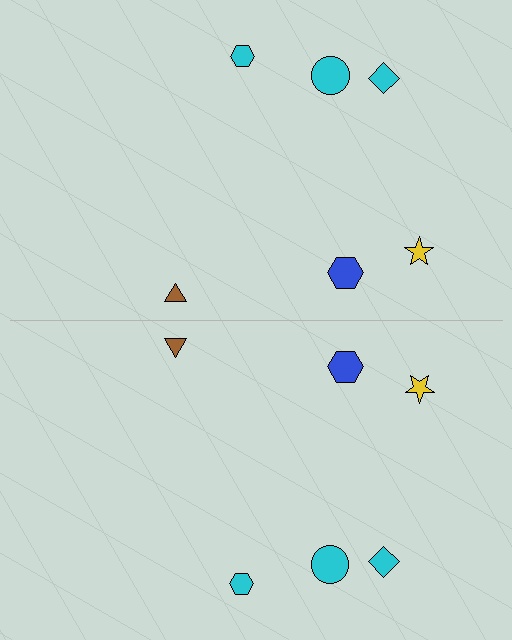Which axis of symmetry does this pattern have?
The pattern has a horizontal axis of symmetry running through the center of the image.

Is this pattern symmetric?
Yes, this pattern has bilateral (reflection) symmetry.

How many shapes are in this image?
There are 12 shapes in this image.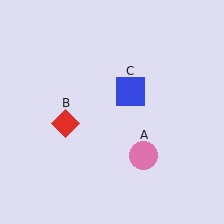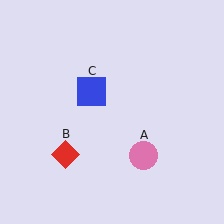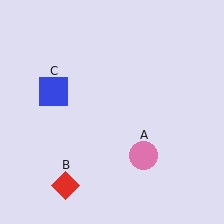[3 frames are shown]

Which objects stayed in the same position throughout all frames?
Pink circle (object A) remained stationary.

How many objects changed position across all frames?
2 objects changed position: red diamond (object B), blue square (object C).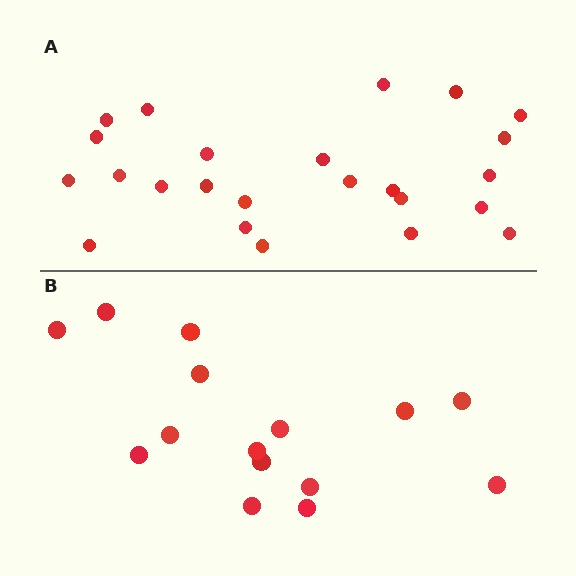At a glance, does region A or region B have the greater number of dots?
Region A (the top region) has more dots.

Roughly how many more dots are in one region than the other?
Region A has roughly 8 or so more dots than region B.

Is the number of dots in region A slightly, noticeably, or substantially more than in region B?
Region A has substantially more. The ratio is roughly 1.6 to 1.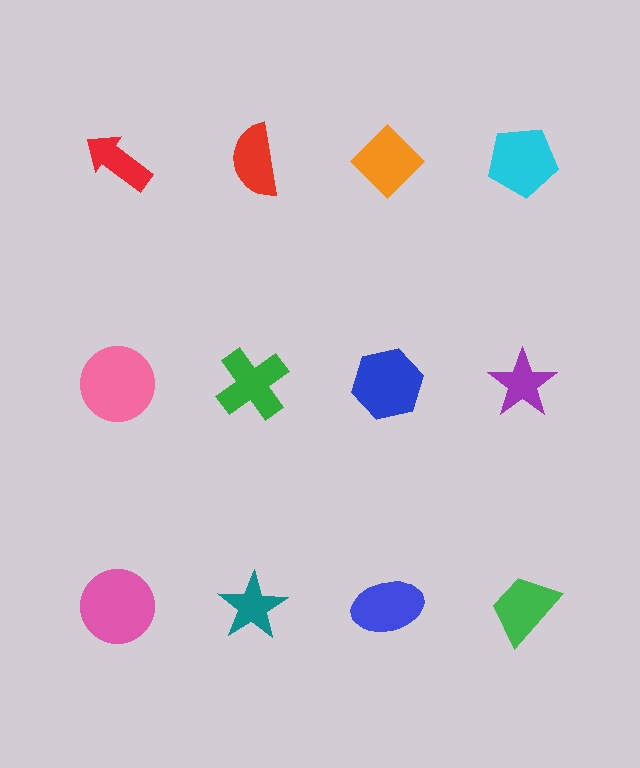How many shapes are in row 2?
4 shapes.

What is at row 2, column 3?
A blue hexagon.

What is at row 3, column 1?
A pink circle.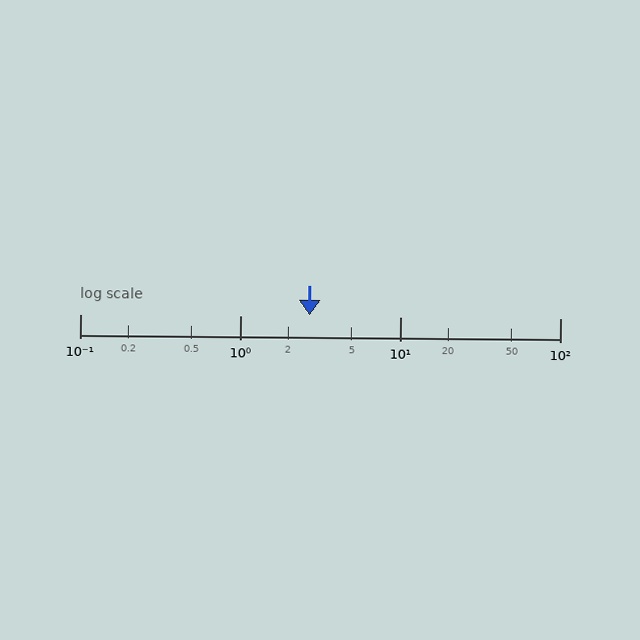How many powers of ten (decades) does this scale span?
The scale spans 3 decades, from 0.1 to 100.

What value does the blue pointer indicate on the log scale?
The pointer indicates approximately 2.7.